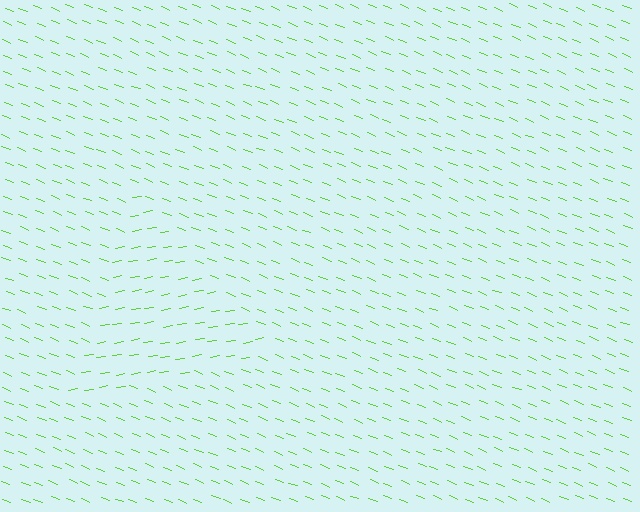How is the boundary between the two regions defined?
The boundary is defined purely by a change in line orientation (approximately 31 degrees difference). All lines are the same color and thickness.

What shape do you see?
I see a triangle.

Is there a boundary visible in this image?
Yes, there is a texture boundary formed by a change in line orientation.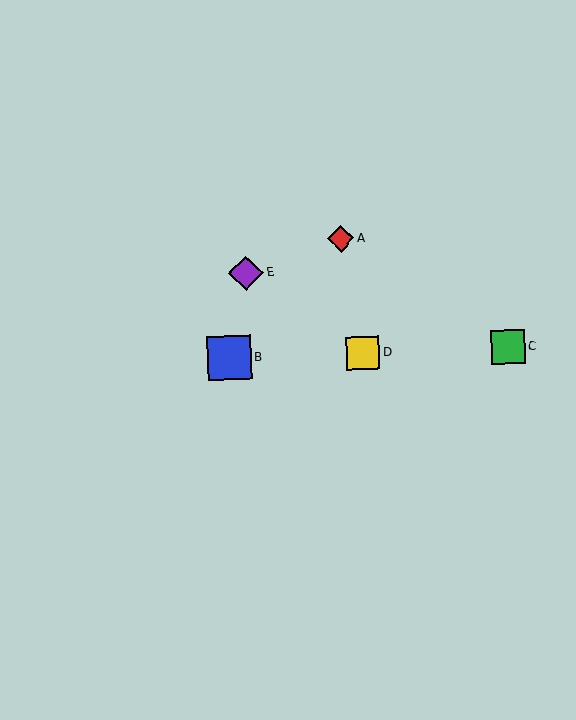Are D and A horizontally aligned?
No, D is at y≈353 and A is at y≈239.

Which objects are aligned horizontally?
Objects B, C, D are aligned horizontally.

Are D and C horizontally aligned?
Yes, both are at y≈353.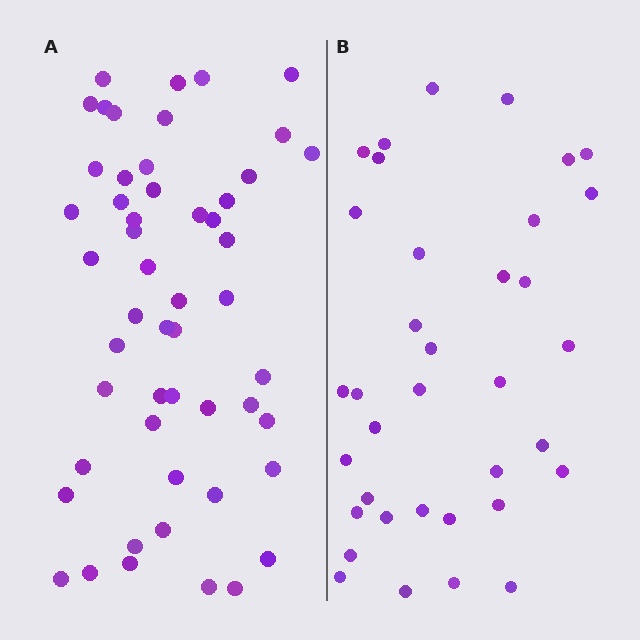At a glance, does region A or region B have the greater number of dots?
Region A (the left region) has more dots.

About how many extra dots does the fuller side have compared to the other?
Region A has approximately 15 more dots than region B.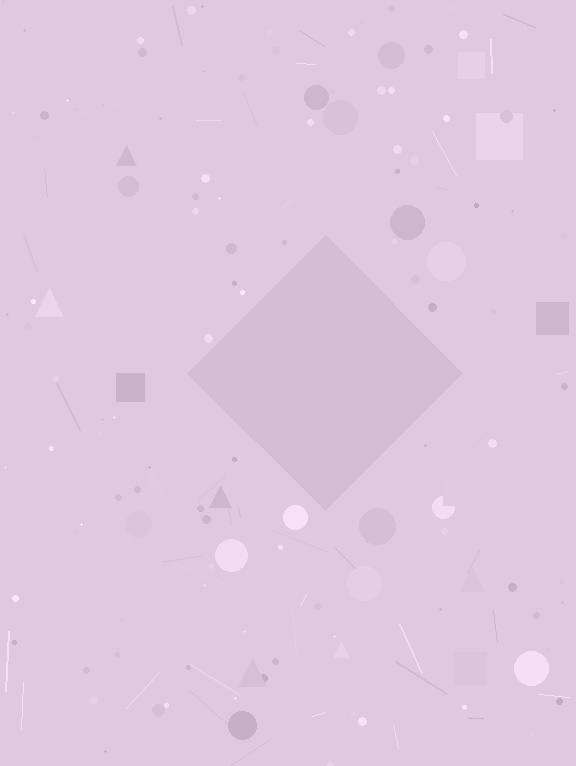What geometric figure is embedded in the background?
A diamond is embedded in the background.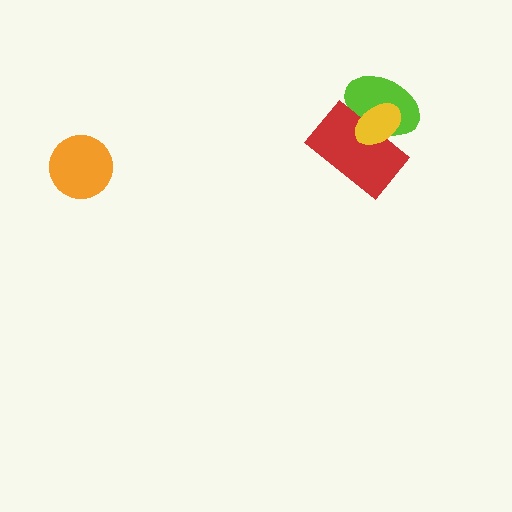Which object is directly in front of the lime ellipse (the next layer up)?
The red rectangle is directly in front of the lime ellipse.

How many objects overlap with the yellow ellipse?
2 objects overlap with the yellow ellipse.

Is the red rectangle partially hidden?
Yes, it is partially covered by another shape.